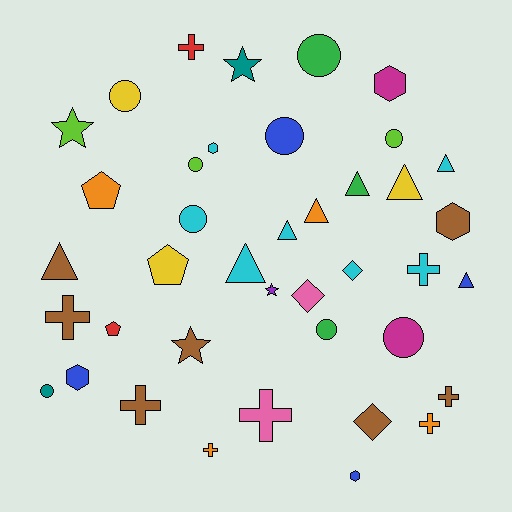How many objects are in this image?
There are 40 objects.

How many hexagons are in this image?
There are 5 hexagons.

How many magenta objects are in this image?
There are 2 magenta objects.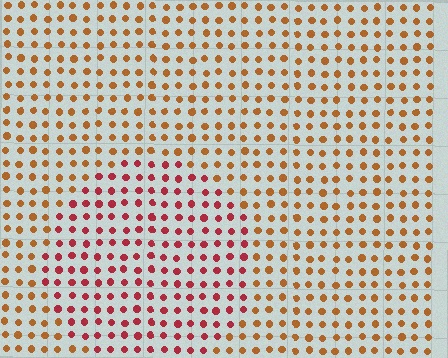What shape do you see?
I see a circle.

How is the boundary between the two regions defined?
The boundary is defined purely by a slight shift in hue (about 37 degrees). Spacing, size, and orientation are identical on both sides.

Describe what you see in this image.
The image is filled with small brown elements in a uniform arrangement. A circle-shaped region is visible where the elements are tinted to a slightly different hue, forming a subtle color boundary.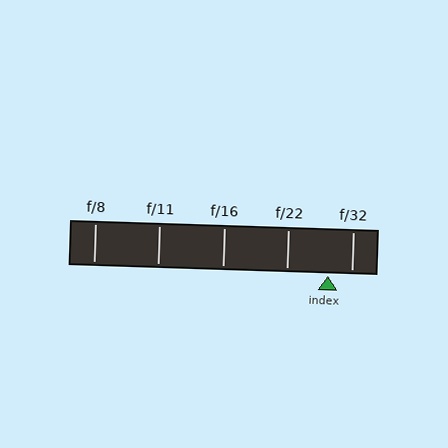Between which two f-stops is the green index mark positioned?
The index mark is between f/22 and f/32.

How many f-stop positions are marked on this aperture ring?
There are 5 f-stop positions marked.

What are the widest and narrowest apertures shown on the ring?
The widest aperture shown is f/8 and the narrowest is f/32.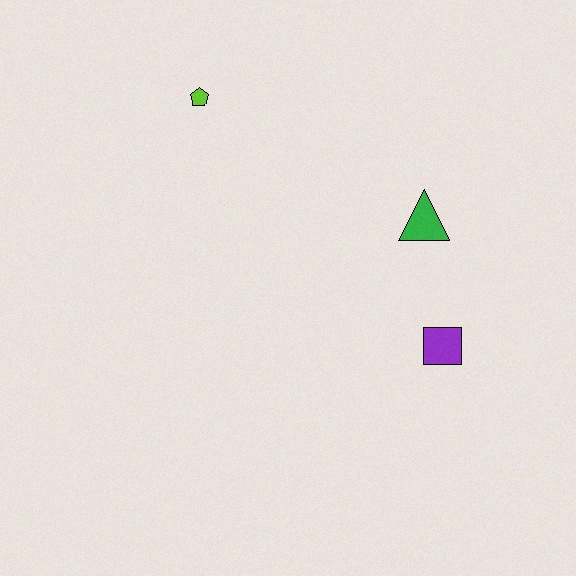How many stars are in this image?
There are no stars.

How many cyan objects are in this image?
There are no cyan objects.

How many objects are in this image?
There are 3 objects.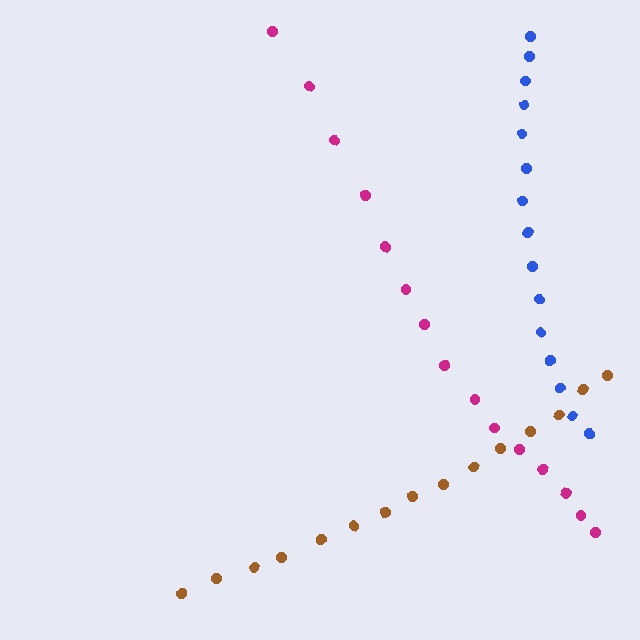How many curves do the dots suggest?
There are 3 distinct paths.